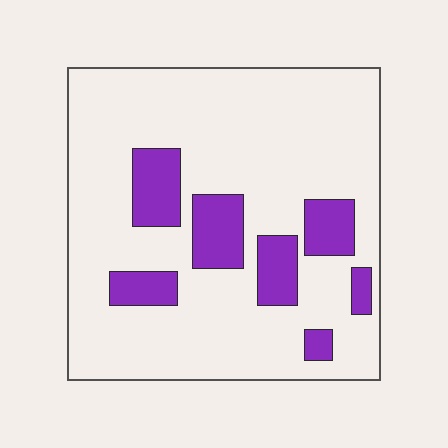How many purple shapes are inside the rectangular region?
7.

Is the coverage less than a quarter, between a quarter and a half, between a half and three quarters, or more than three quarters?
Less than a quarter.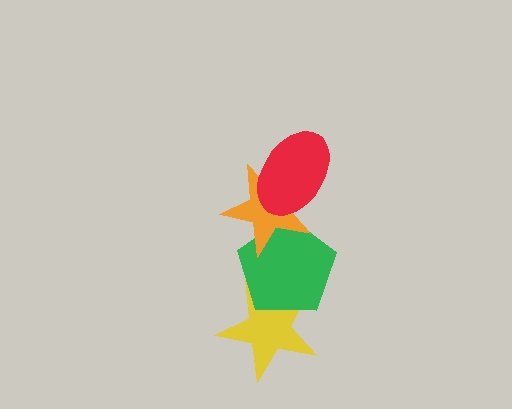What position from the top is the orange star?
The orange star is 2nd from the top.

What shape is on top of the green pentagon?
The orange star is on top of the green pentagon.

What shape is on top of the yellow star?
The green pentagon is on top of the yellow star.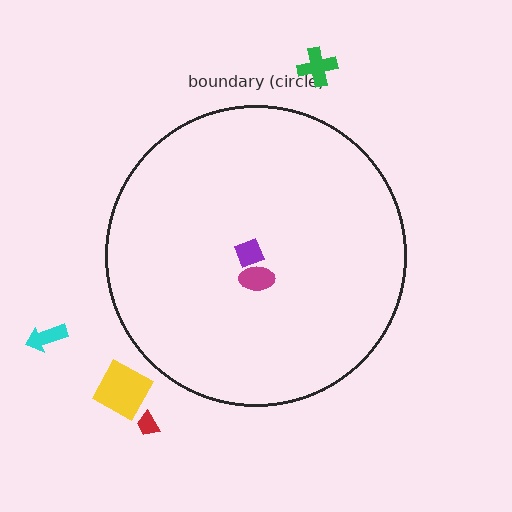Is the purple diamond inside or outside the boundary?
Inside.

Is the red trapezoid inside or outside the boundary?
Outside.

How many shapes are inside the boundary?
2 inside, 4 outside.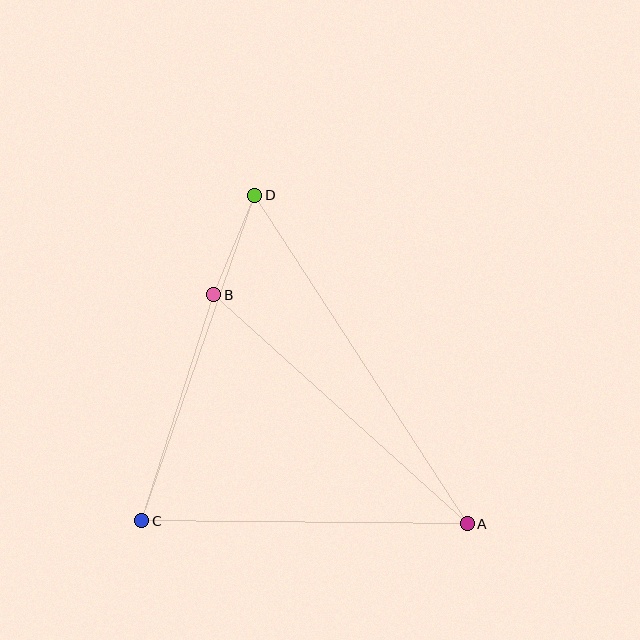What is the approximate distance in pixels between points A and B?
The distance between A and B is approximately 342 pixels.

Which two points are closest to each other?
Points B and D are closest to each other.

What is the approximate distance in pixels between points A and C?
The distance between A and C is approximately 326 pixels.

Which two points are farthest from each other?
Points A and D are farthest from each other.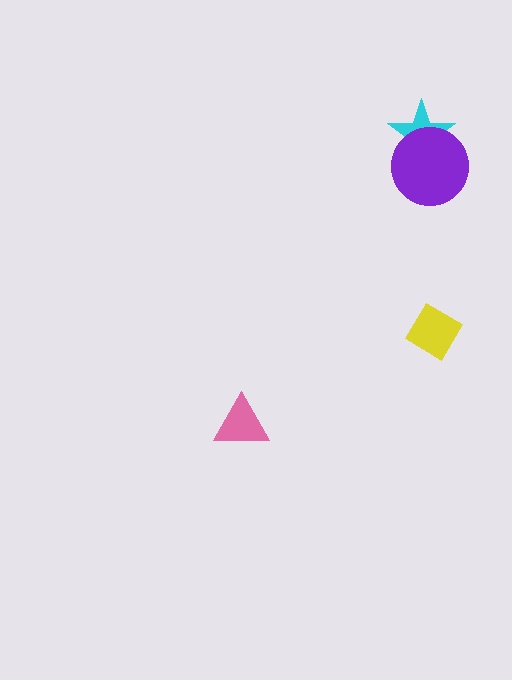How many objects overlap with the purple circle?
1 object overlaps with the purple circle.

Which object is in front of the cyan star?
The purple circle is in front of the cyan star.